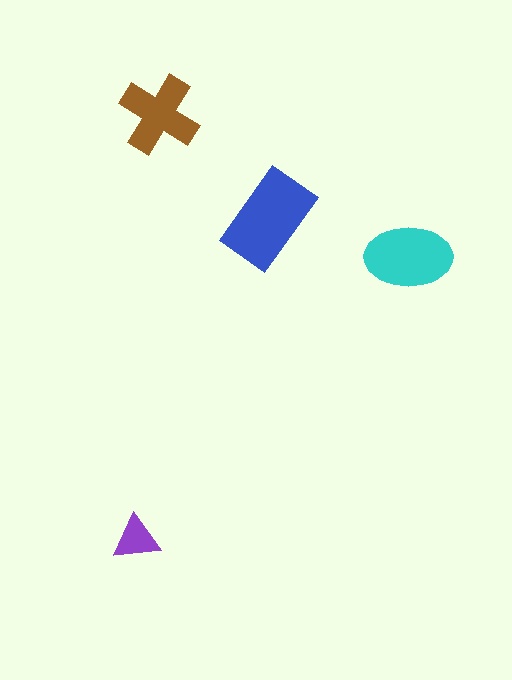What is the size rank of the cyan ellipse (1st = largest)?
2nd.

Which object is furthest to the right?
The cyan ellipse is rightmost.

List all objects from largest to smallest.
The blue rectangle, the cyan ellipse, the brown cross, the purple triangle.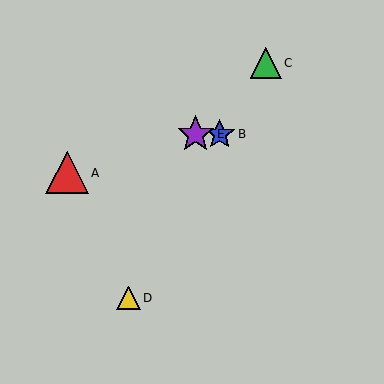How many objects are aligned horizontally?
2 objects (B, E) are aligned horizontally.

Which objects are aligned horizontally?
Objects B, E are aligned horizontally.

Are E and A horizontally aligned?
No, E is at y≈134 and A is at y≈173.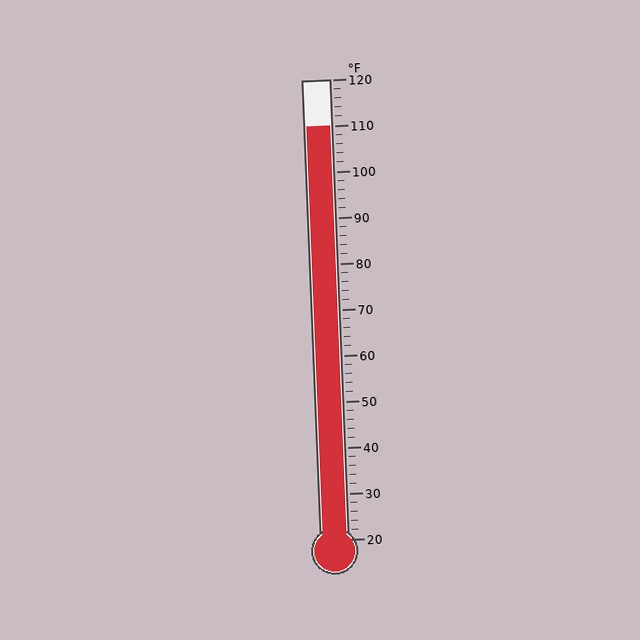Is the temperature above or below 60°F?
The temperature is above 60°F.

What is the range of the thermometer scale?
The thermometer scale ranges from 20°F to 120°F.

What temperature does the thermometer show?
The thermometer shows approximately 110°F.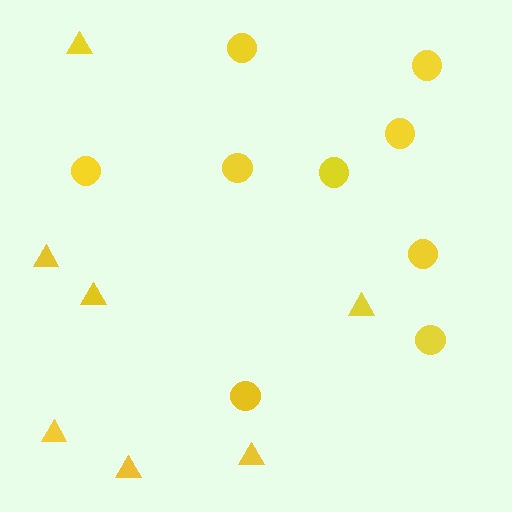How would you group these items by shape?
There are 2 groups: one group of triangles (7) and one group of circles (9).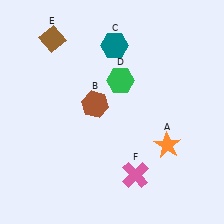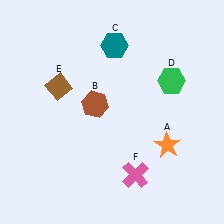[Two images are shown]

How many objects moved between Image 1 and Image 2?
2 objects moved between the two images.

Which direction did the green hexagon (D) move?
The green hexagon (D) moved right.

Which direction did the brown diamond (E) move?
The brown diamond (E) moved down.